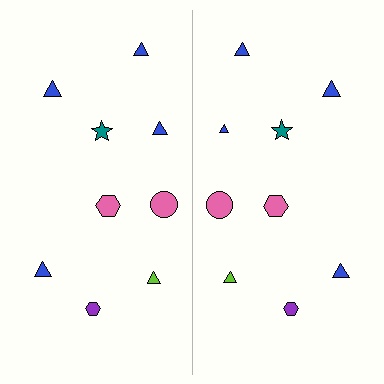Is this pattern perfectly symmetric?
No, the pattern is not perfectly symmetric. The blue triangle on the right side has a different size than its mirror counterpart.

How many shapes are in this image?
There are 18 shapes in this image.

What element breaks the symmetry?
The blue triangle on the right side has a different size than its mirror counterpart.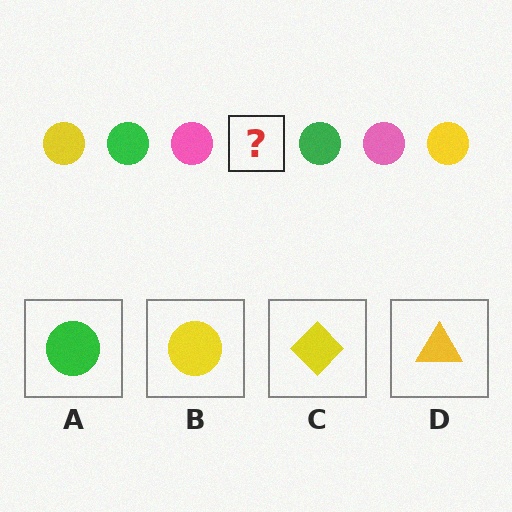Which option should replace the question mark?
Option B.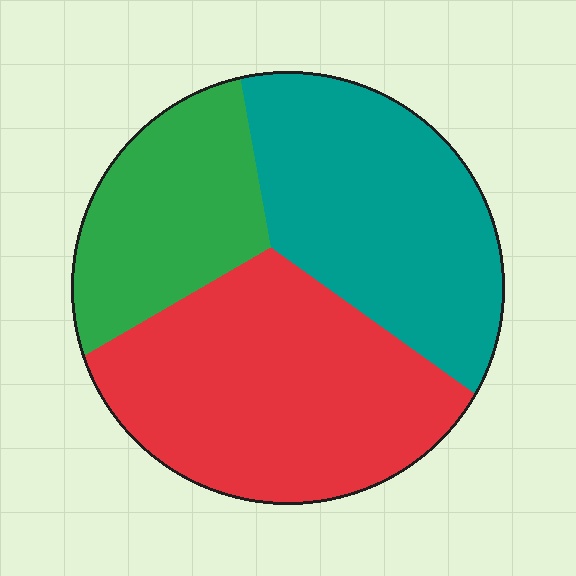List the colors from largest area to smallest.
From largest to smallest: red, teal, green.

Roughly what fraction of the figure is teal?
Teal covers about 35% of the figure.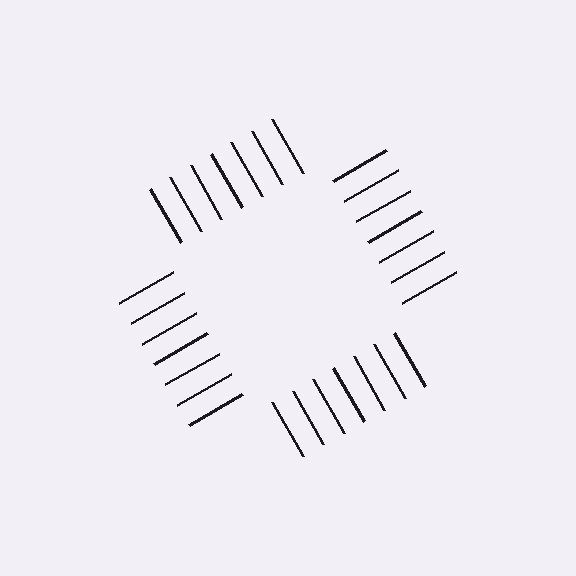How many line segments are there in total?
28 — 7 along each of the 4 edges.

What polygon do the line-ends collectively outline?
An illusory square — the line segments terminate on its edges but no continuous stroke is drawn.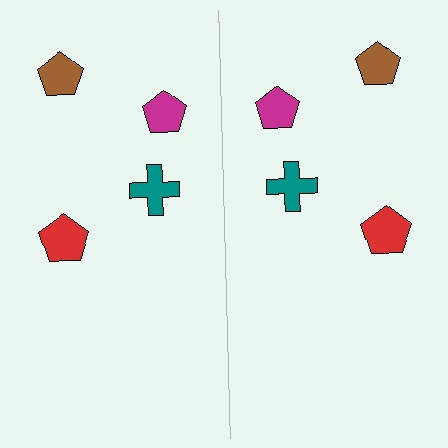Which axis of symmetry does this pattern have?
The pattern has a vertical axis of symmetry running through the center of the image.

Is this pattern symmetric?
Yes, this pattern has bilateral (reflection) symmetry.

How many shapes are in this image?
There are 8 shapes in this image.